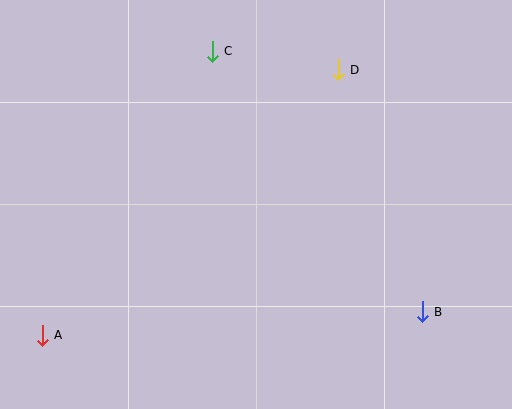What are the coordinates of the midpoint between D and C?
The midpoint between D and C is at (275, 60).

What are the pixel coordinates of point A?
Point A is at (42, 335).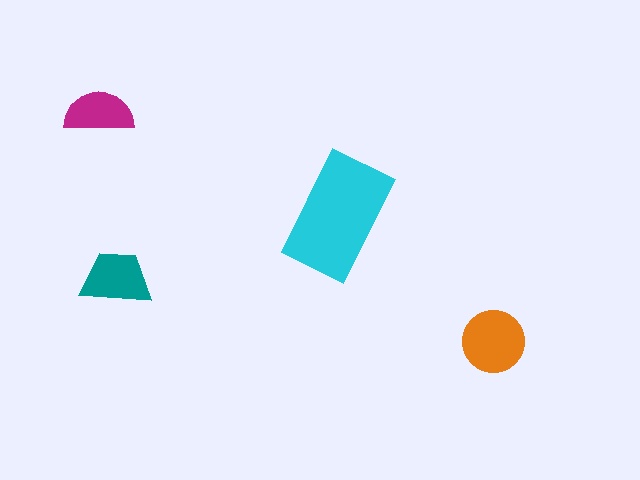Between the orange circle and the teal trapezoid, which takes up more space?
The orange circle.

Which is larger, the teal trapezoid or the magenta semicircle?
The teal trapezoid.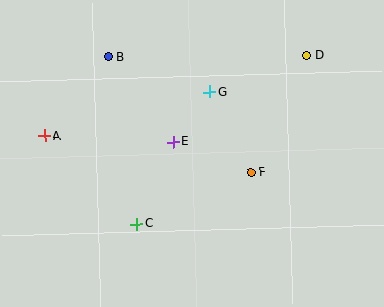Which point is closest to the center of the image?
Point E at (173, 142) is closest to the center.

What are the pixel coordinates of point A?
Point A is at (45, 136).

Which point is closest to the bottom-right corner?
Point F is closest to the bottom-right corner.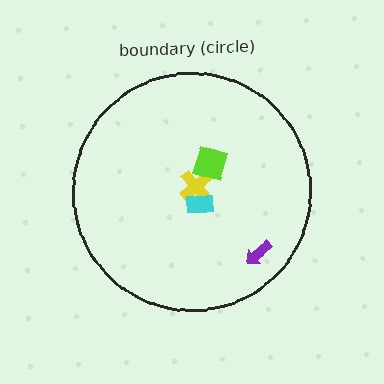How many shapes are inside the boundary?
4 inside, 0 outside.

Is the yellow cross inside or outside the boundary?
Inside.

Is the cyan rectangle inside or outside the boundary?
Inside.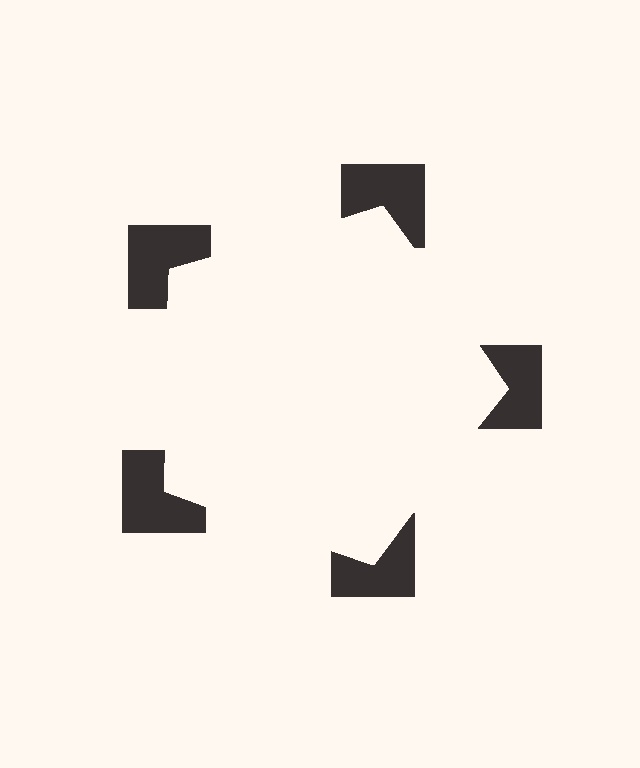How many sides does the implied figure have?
5 sides.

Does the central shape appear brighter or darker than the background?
It typically appears slightly brighter than the background, even though no actual brightness change is drawn.